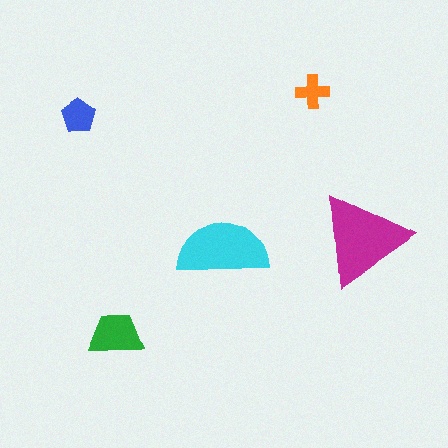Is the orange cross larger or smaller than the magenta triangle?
Smaller.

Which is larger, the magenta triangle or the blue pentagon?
The magenta triangle.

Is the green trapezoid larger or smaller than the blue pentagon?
Larger.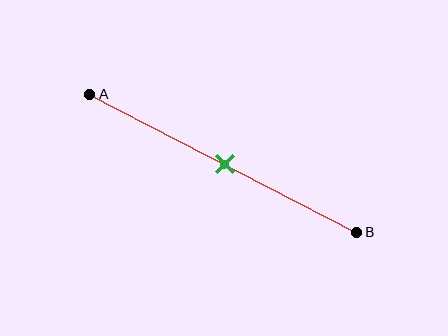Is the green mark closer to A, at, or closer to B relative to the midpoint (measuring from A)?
The green mark is approximately at the midpoint of segment AB.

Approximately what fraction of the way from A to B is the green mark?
The green mark is approximately 50% of the way from A to B.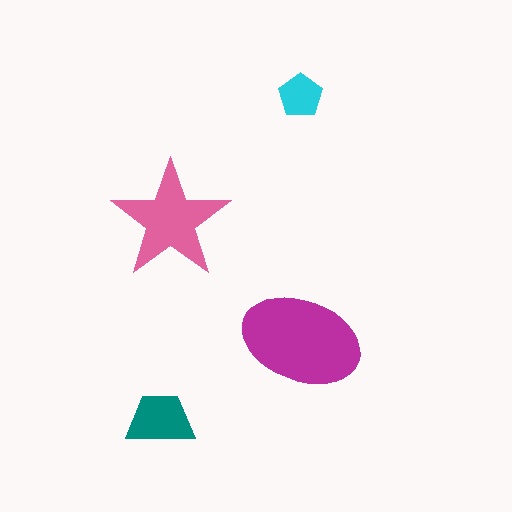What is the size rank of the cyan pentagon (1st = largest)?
4th.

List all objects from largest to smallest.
The magenta ellipse, the pink star, the teal trapezoid, the cyan pentagon.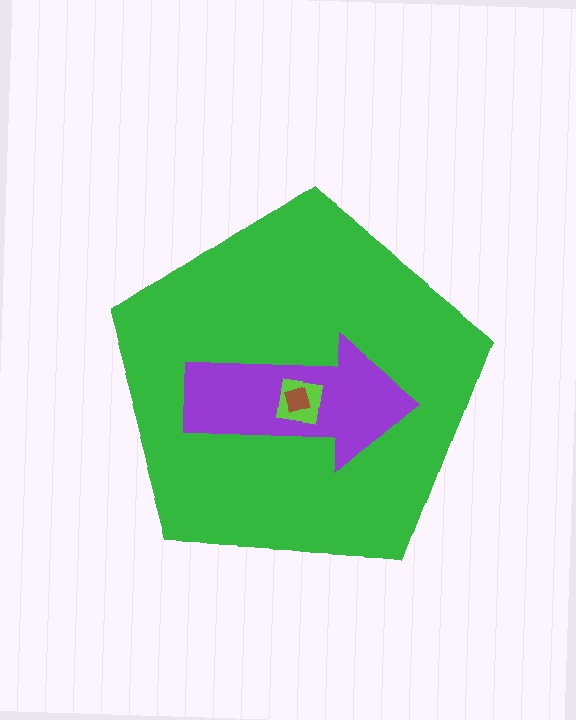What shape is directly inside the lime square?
The brown diamond.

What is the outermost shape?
The green pentagon.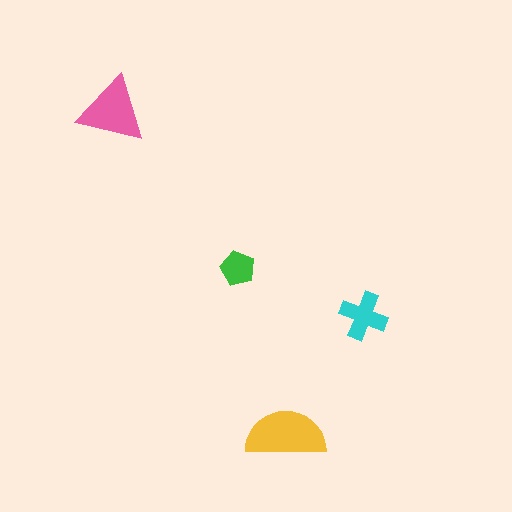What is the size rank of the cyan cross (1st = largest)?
3rd.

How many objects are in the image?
There are 4 objects in the image.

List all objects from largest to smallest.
The yellow semicircle, the pink triangle, the cyan cross, the green pentagon.